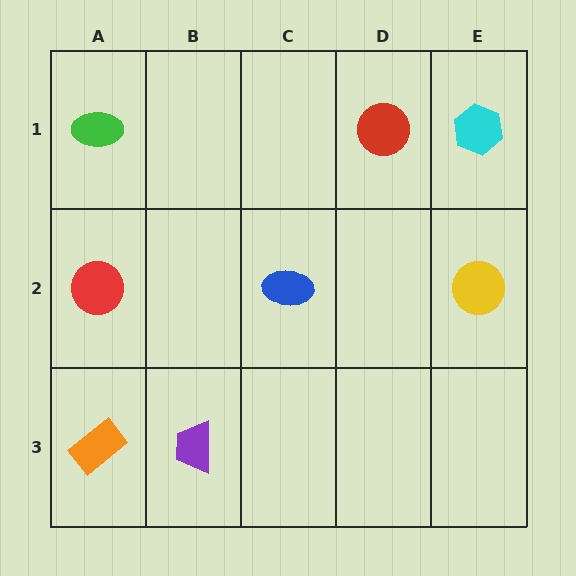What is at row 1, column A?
A green ellipse.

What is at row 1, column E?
A cyan hexagon.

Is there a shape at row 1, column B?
No, that cell is empty.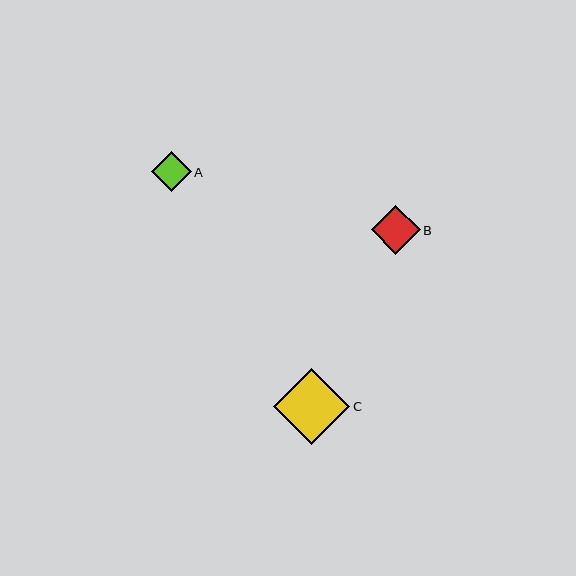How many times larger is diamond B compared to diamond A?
Diamond B is approximately 1.2 times the size of diamond A.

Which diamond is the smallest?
Diamond A is the smallest with a size of approximately 40 pixels.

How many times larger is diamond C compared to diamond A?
Diamond C is approximately 1.9 times the size of diamond A.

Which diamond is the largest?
Diamond C is the largest with a size of approximately 76 pixels.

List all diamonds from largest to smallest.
From largest to smallest: C, B, A.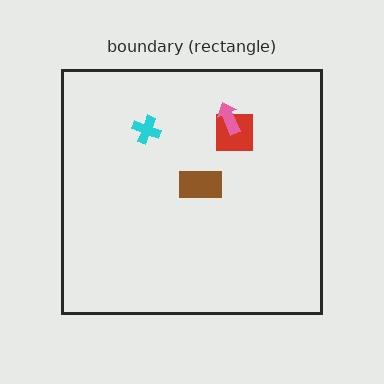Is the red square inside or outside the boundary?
Inside.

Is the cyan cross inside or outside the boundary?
Inside.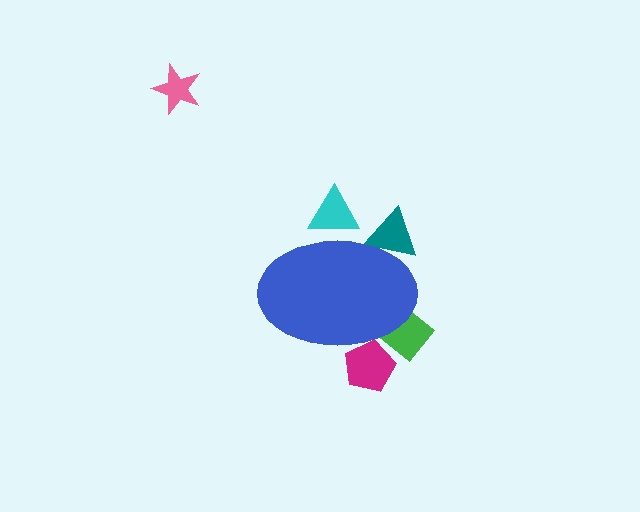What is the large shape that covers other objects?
A blue ellipse.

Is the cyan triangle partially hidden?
Yes, the cyan triangle is partially hidden behind the blue ellipse.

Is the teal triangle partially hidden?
Yes, the teal triangle is partially hidden behind the blue ellipse.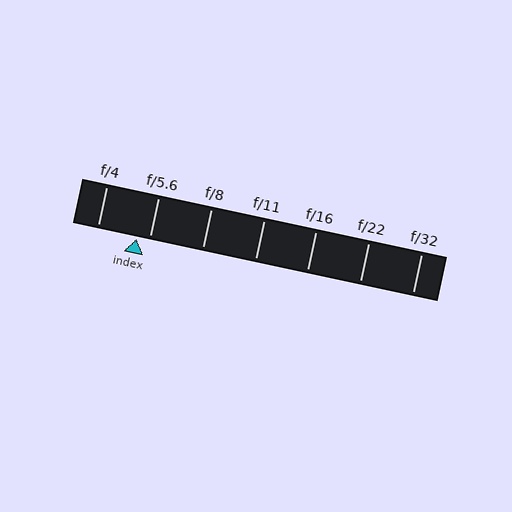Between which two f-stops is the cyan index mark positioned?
The index mark is between f/4 and f/5.6.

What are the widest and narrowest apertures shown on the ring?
The widest aperture shown is f/4 and the narrowest is f/32.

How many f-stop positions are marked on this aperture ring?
There are 7 f-stop positions marked.